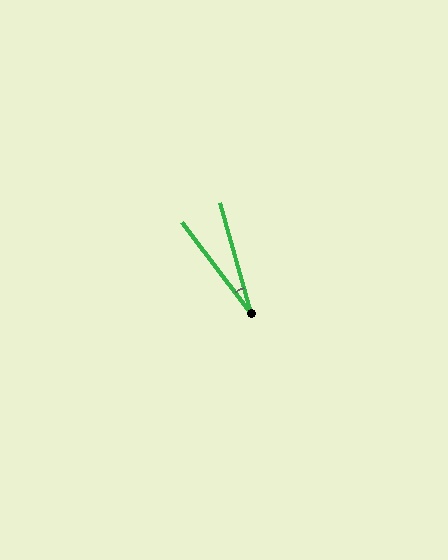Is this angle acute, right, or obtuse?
It is acute.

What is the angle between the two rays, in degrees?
Approximately 21 degrees.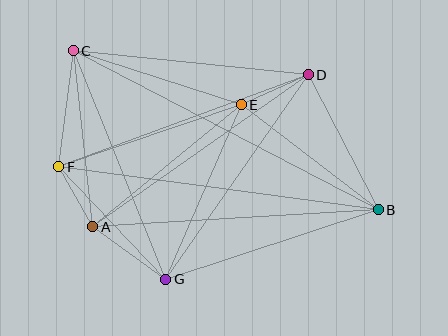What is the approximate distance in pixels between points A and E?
The distance between A and E is approximately 192 pixels.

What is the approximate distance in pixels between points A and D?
The distance between A and D is approximately 264 pixels.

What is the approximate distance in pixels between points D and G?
The distance between D and G is approximately 249 pixels.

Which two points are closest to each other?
Points A and F are closest to each other.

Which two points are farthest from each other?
Points B and C are farthest from each other.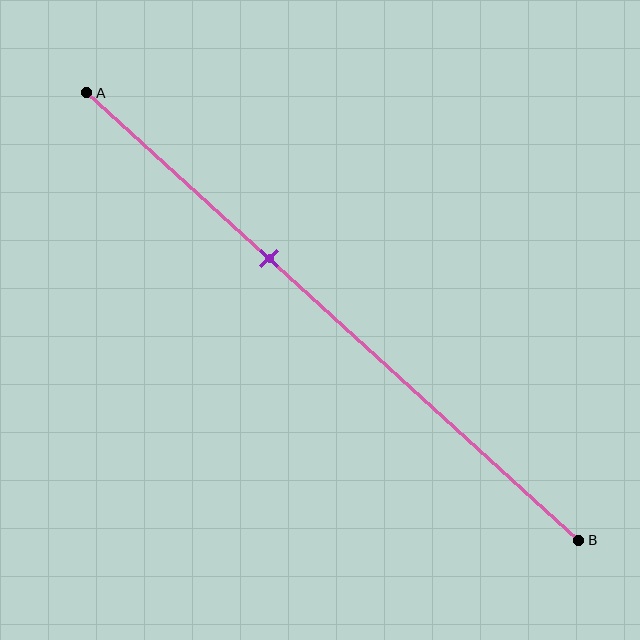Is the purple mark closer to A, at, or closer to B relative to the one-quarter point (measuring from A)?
The purple mark is closer to point B than the one-quarter point of segment AB.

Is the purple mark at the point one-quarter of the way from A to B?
No, the mark is at about 35% from A, not at the 25% one-quarter point.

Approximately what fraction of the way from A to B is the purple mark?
The purple mark is approximately 35% of the way from A to B.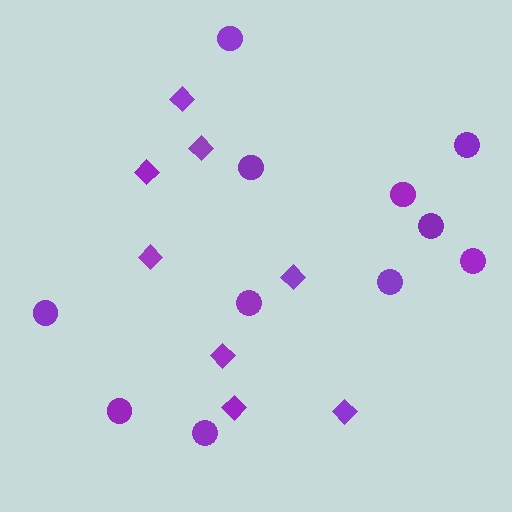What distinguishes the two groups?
There are 2 groups: one group of circles (11) and one group of diamonds (8).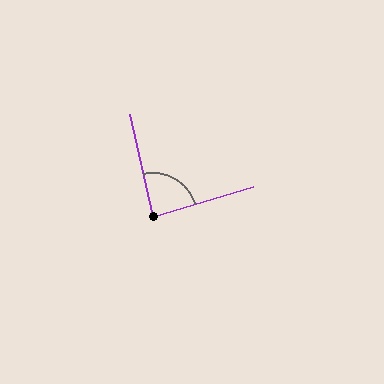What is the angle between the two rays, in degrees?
Approximately 86 degrees.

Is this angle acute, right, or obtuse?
It is approximately a right angle.